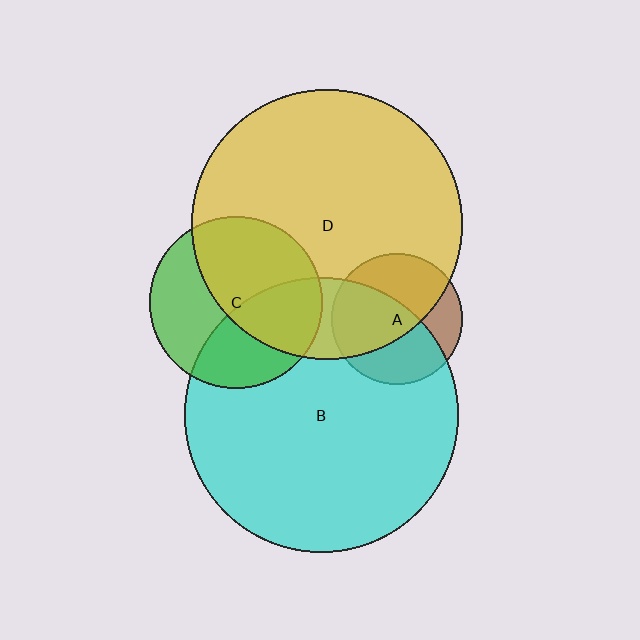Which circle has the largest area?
Circle B (cyan).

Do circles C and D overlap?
Yes.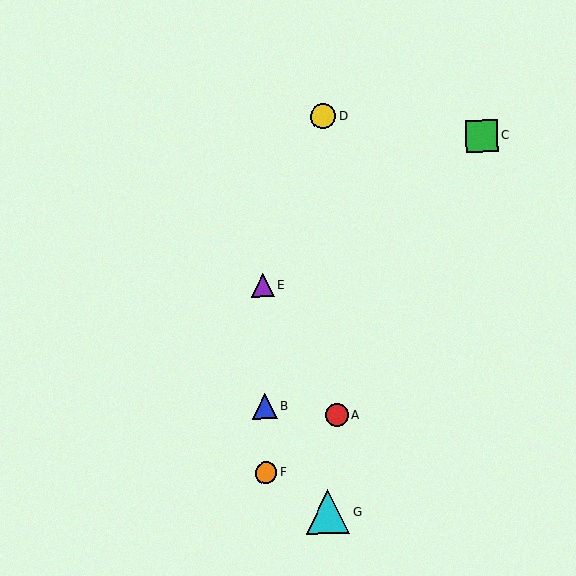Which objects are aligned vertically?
Objects B, E, F are aligned vertically.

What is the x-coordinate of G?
Object G is at x≈328.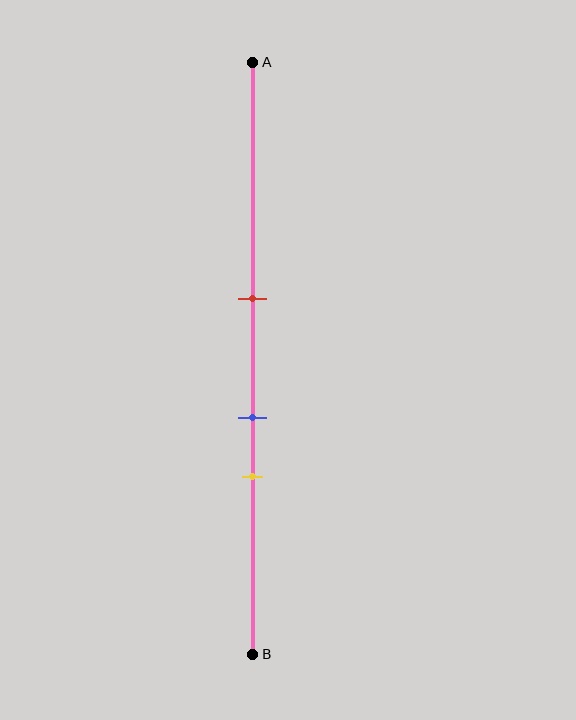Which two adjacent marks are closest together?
The blue and yellow marks are the closest adjacent pair.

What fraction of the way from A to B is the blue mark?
The blue mark is approximately 60% (0.6) of the way from A to B.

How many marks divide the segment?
There are 3 marks dividing the segment.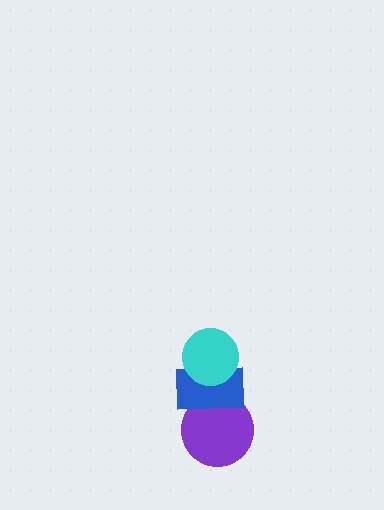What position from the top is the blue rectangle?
The blue rectangle is 2nd from the top.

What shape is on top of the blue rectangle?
The cyan circle is on top of the blue rectangle.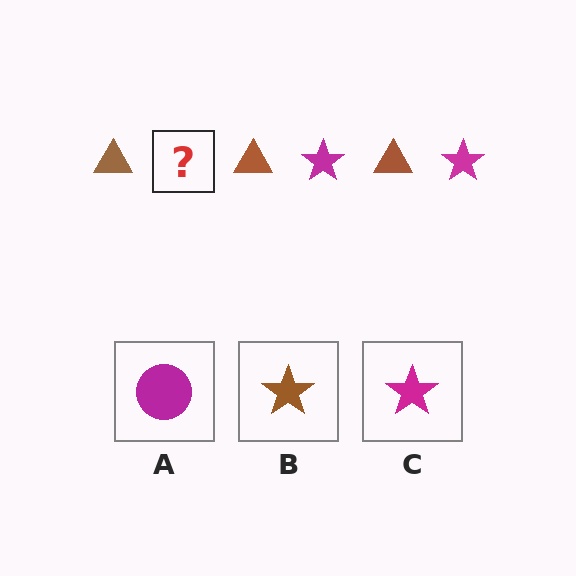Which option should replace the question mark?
Option C.